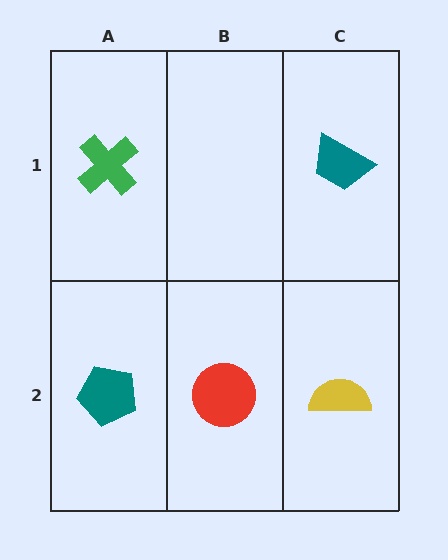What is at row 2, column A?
A teal pentagon.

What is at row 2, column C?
A yellow semicircle.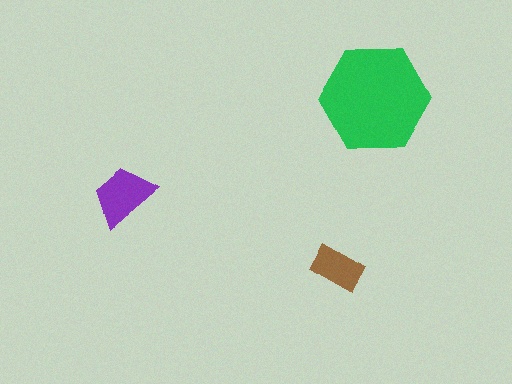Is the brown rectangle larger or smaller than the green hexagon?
Smaller.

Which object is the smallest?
The brown rectangle.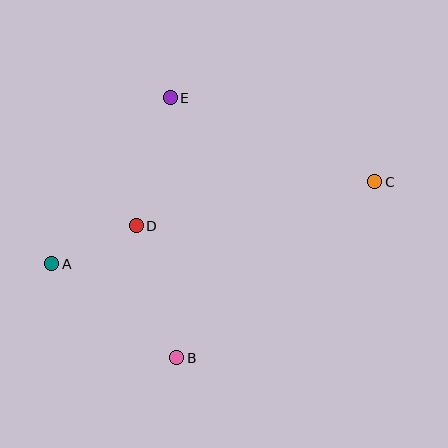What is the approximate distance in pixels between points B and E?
The distance between B and E is approximately 260 pixels.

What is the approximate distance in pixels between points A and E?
The distance between A and E is approximately 204 pixels.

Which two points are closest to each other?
Points A and D are closest to each other.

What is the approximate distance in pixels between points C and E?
The distance between C and E is approximately 221 pixels.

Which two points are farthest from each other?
Points A and C are farthest from each other.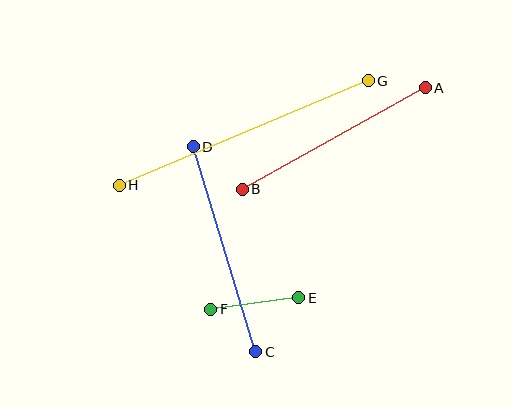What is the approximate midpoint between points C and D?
The midpoint is at approximately (224, 249) pixels.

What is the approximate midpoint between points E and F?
The midpoint is at approximately (255, 304) pixels.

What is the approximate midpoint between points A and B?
The midpoint is at approximately (334, 139) pixels.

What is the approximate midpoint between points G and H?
The midpoint is at approximately (244, 133) pixels.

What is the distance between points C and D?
The distance is approximately 214 pixels.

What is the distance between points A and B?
The distance is approximately 209 pixels.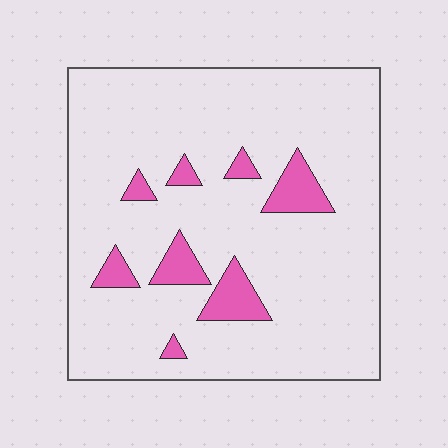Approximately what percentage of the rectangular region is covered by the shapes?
Approximately 10%.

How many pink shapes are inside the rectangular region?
8.